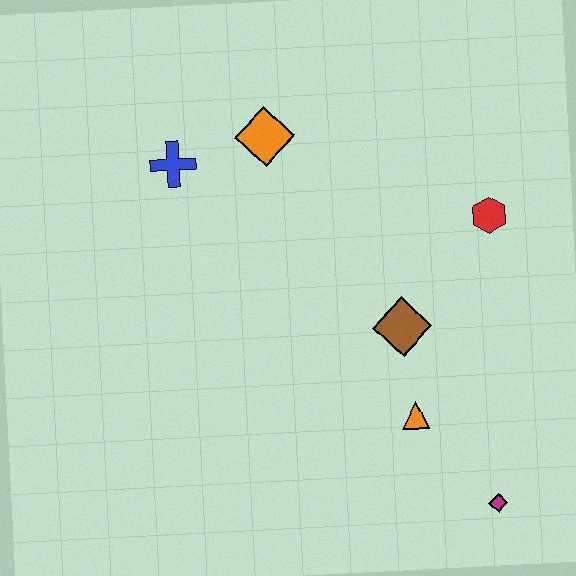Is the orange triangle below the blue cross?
Yes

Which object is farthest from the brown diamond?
The blue cross is farthest from the brown diamond.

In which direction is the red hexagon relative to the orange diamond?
The red hexagon is to the right of the orange diamond.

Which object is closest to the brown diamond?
The orange triangle is closest to the brown diamond.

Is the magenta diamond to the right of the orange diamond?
Yes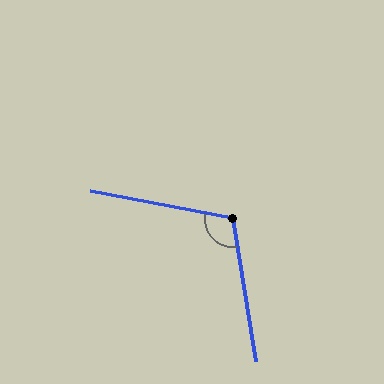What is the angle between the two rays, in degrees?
Approximately 110 degrees.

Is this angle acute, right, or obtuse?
It is obtuse.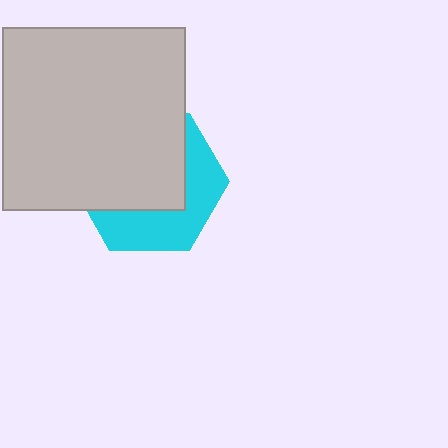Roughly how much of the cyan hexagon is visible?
A small part of it is visible (roughly 41%).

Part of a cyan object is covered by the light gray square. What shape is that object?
It is a hexagon.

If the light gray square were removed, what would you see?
You would see the complete cyan hexagon.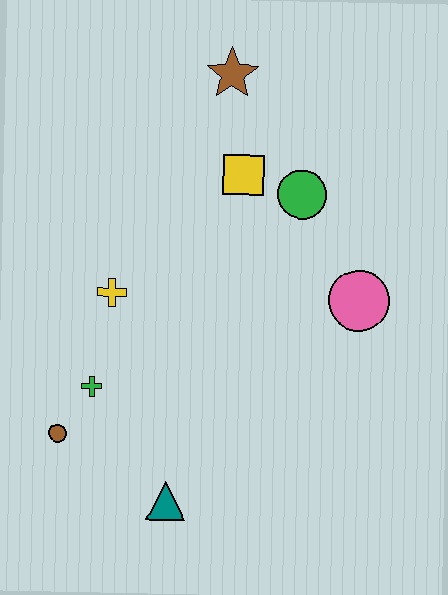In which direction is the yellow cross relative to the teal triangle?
The yellow cross is above the teal triangle.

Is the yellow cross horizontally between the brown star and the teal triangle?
No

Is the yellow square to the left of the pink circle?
Yes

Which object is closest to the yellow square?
The green circle is closest to the yellow square.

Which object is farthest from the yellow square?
The teal triangle is farthest from the yellow square.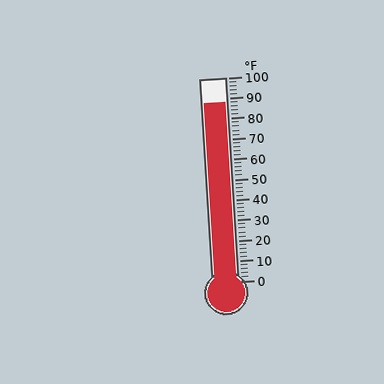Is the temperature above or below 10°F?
The temperature is above 10°F.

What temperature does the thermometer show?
The thermometer shows approximately 88°F.